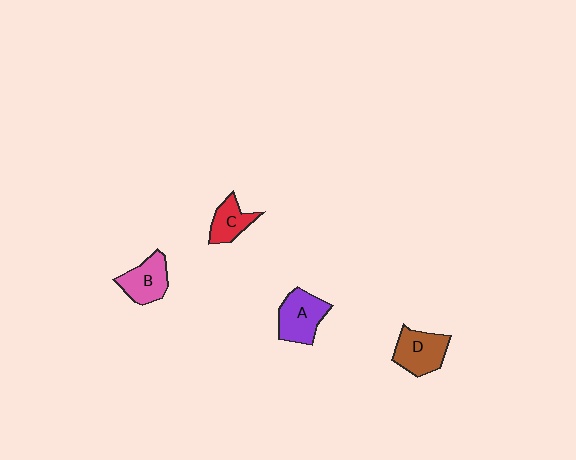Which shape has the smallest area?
Shape C (red).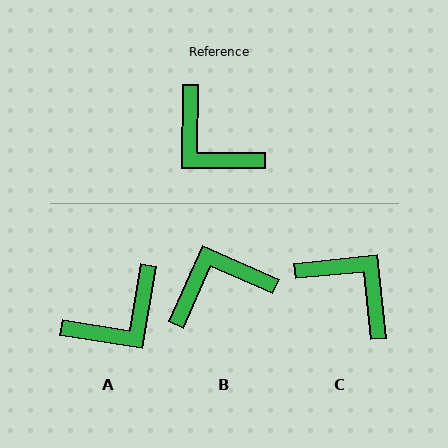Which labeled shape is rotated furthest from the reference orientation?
C, about 174 degrees away.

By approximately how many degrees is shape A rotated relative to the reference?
Approximately 81 degrees counter-clockwise.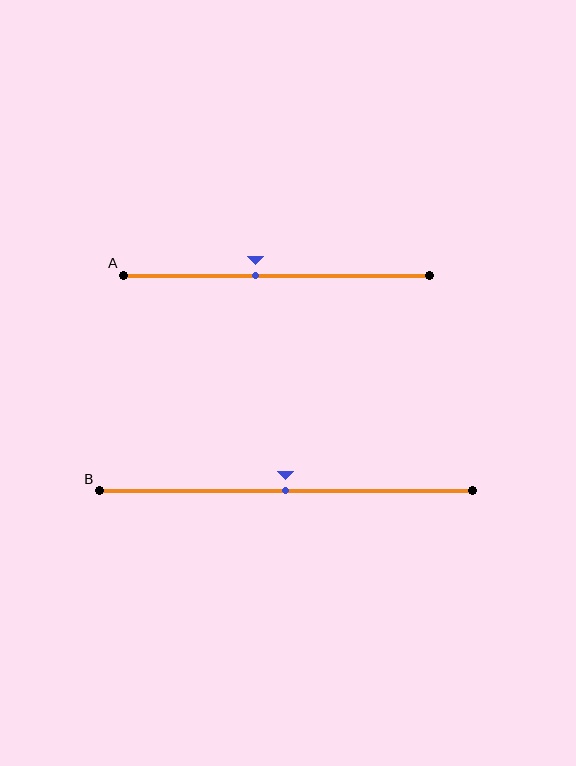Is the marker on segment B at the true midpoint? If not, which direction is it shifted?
Yes, the marker on segment B is at the true midpoint.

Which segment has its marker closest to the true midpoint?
Segment B has its marker closest to the true midpoint.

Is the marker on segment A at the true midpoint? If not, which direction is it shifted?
No, the marker on segment A is shifted to the left by about 7% of the segment length.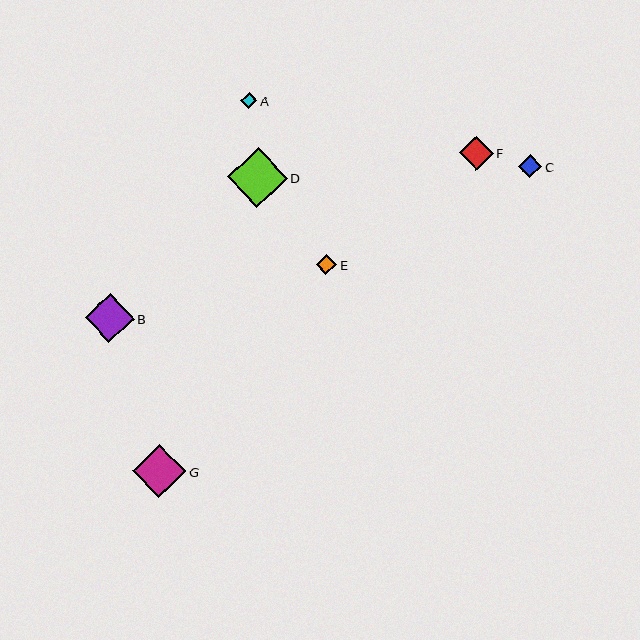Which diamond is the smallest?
Diamond A is the smallest with a size of approximately 16 pixels.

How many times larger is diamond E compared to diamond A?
Diamond E is approximately 1.2 times the size of diamond A.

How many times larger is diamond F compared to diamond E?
Diamond F is approximately 1.7 times the size of diamond E.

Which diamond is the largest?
Diamond D is the largest with a size of approximately 60 pixels.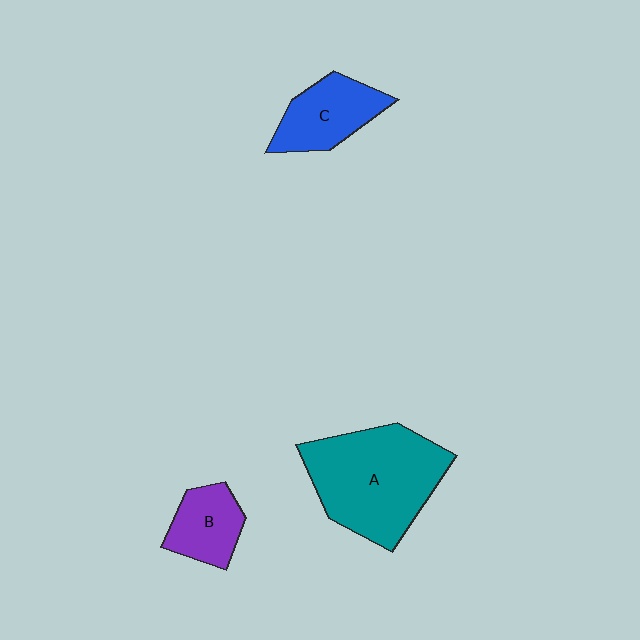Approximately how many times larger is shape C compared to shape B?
Approximately 1.3 times.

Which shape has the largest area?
Shape A (teal).